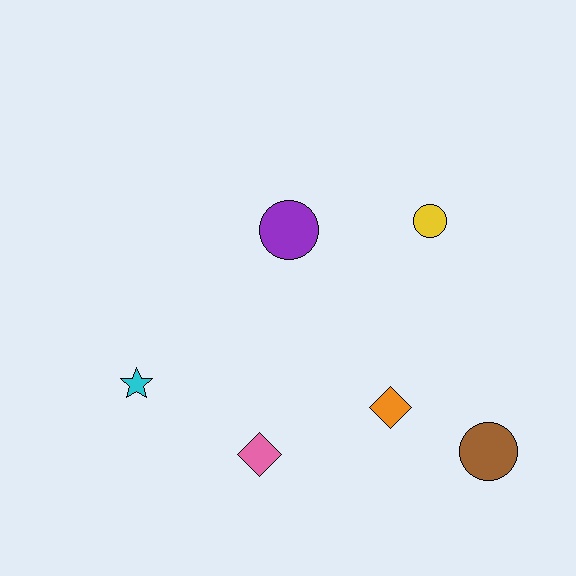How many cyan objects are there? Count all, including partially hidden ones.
There is 1 cyan object.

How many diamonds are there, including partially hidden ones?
There are 2 diamonds.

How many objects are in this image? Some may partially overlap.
There are 6 objects.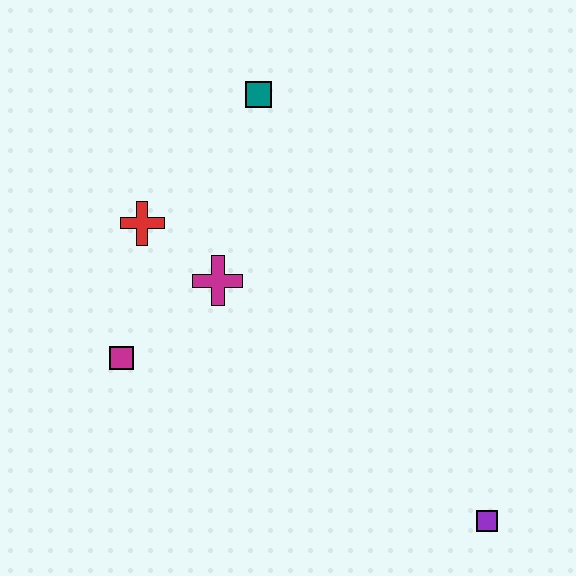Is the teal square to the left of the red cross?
No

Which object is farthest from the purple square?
The teal square is farthest from the purple square.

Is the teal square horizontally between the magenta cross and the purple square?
Yes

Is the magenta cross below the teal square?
Yes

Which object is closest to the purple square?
The magenta cross is closest to the purple square.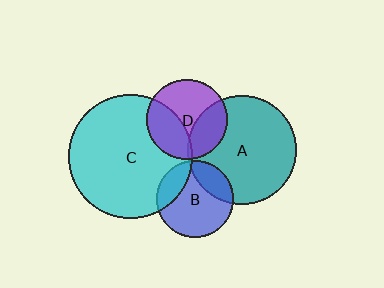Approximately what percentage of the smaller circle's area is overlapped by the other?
Approximately 20%.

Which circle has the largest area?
Circle C (cyan).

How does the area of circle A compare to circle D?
Approximately 1.8 times.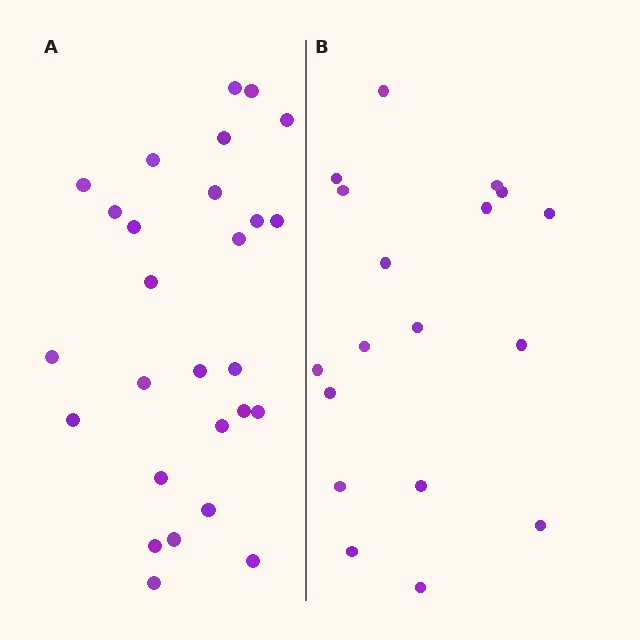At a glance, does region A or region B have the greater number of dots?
Region A (the left region) has more dots.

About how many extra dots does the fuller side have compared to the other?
Region A has roughly 8 or so more dots than region B.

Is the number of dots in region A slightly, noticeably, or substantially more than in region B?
Region A has substantially more. The ratio is roughly 1.5 to 1.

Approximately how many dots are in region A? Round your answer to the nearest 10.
About 30 dots. (The exact count is 27, which rounds to 30.)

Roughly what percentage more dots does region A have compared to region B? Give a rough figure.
About 50% more.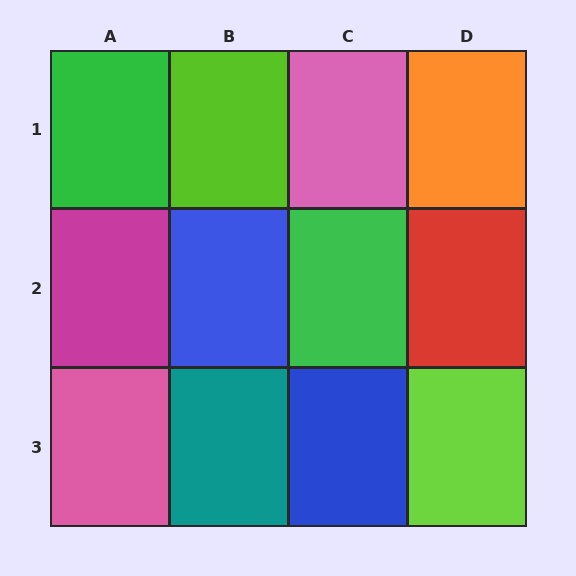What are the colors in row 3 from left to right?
Pink, teal, blue, lime.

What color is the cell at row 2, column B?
Blue.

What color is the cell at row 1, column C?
Pink.